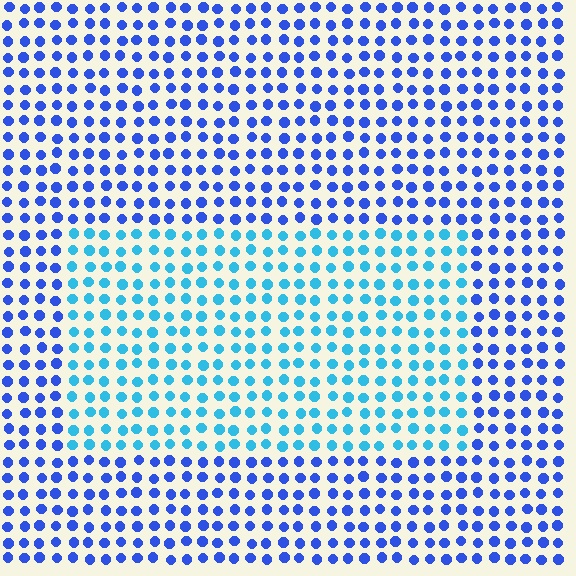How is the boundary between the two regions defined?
The boundary is defined purely by a slight shift in hue (about 36 degrees). Spacing, size, and orientation are identical on both sides.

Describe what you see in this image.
The image is filled with small blue elements in a uniform arrangement. A rectangle-shaped region is visible where the elements are tinted to a slightly different hue, forming a subtle color boundary.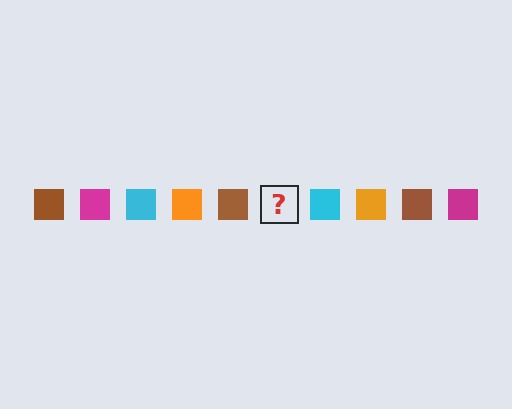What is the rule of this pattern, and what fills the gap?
The rule is that the pattern cycles through brown, magenta, cyan, orange squares. The gap should be filled with a magenta square.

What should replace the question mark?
The question mark should be replaced with a magenta square.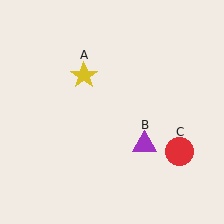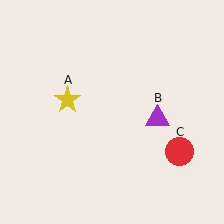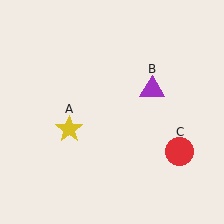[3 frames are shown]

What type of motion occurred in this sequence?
The yellow star (object A), purple triangle (object B) rotated counterclockwise around the center of the scene.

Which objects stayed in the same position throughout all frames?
Red circle (object C) remained stationary.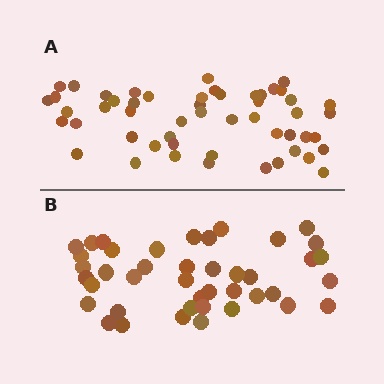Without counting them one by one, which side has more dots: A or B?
Region A (the top region) has more dots.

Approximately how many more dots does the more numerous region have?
Region A has roughly 10 or so more dots than region B.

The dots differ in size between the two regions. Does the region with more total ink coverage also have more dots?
No. Region B has more total ink coverage because its dots are larger, but region A actually contains more individual dots. Total area can be misleading — the number of items is what matters here.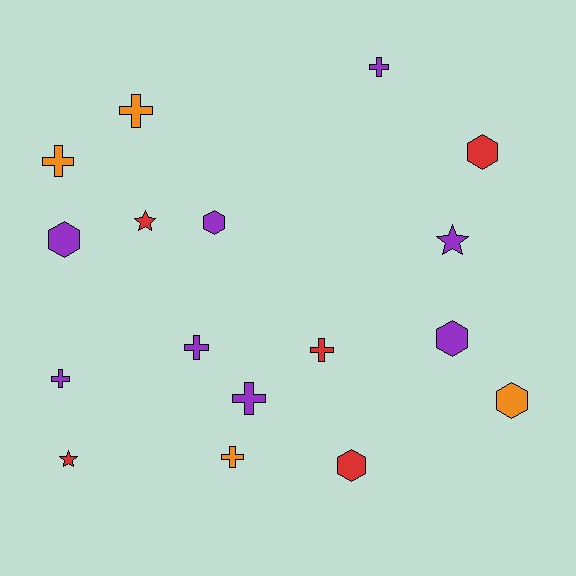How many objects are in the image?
There are 17 objects.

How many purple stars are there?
There is 1 purple star.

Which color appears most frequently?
Purple, with 8 objects.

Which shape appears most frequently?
Cross, with 8 objects.